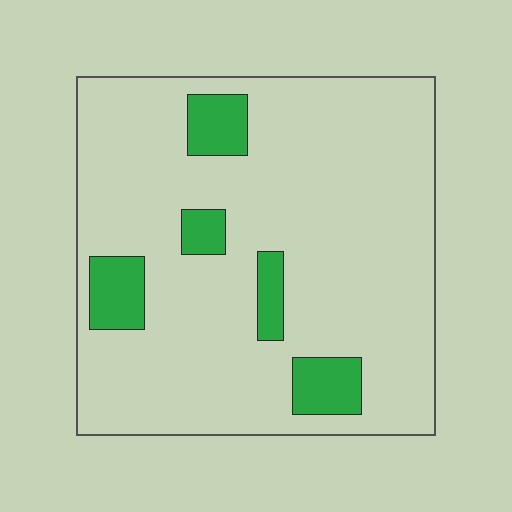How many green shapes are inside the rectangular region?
5.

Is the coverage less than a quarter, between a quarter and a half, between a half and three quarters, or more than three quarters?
Less than a quarter.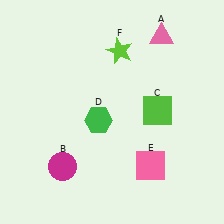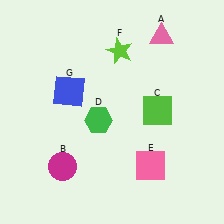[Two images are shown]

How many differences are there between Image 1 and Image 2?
There is 1 difference between the two images.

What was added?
A blue square (G) was added in Image 2.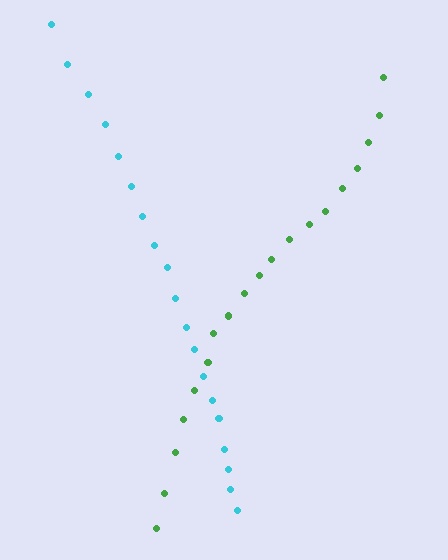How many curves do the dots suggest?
There are 2 distinct paths.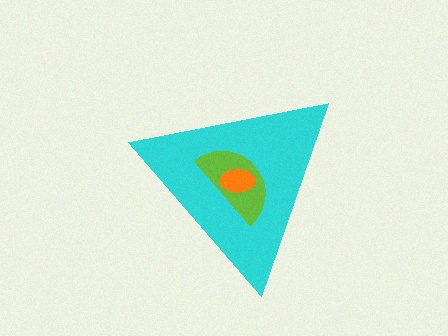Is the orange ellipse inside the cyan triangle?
Yes.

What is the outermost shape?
The cyan triangle.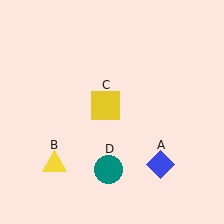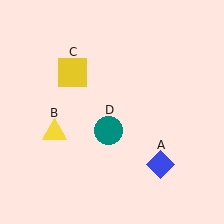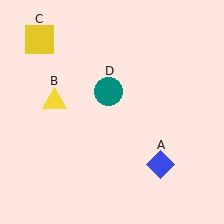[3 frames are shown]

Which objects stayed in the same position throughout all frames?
Blue diamond (object A) remained stationary.